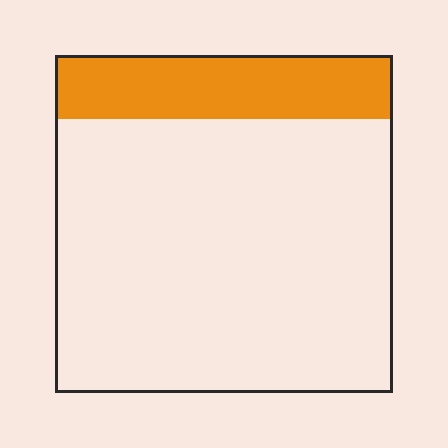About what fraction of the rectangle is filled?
About one fifth (1/5).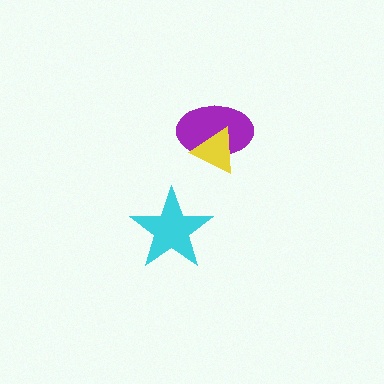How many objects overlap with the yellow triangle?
1 object overlaps with the yellow triangle.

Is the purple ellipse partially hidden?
Yes, it is partially covered by another shape.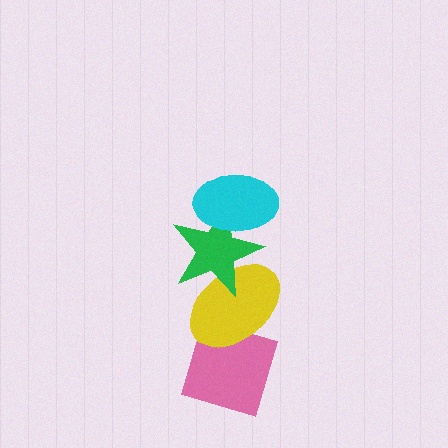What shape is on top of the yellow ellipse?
The green star is on top of the yellow ellipse.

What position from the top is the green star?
The green star is 2nd from the top.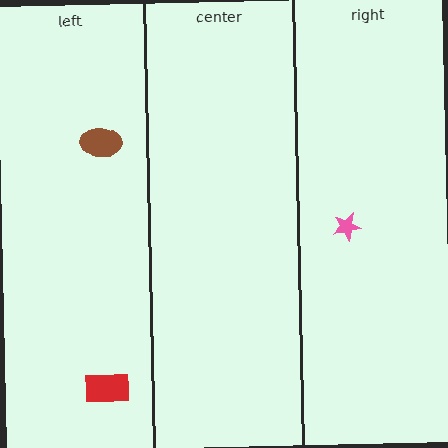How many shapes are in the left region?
2.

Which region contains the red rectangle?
The left region.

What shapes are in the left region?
The red rectangle, the brown ellipse.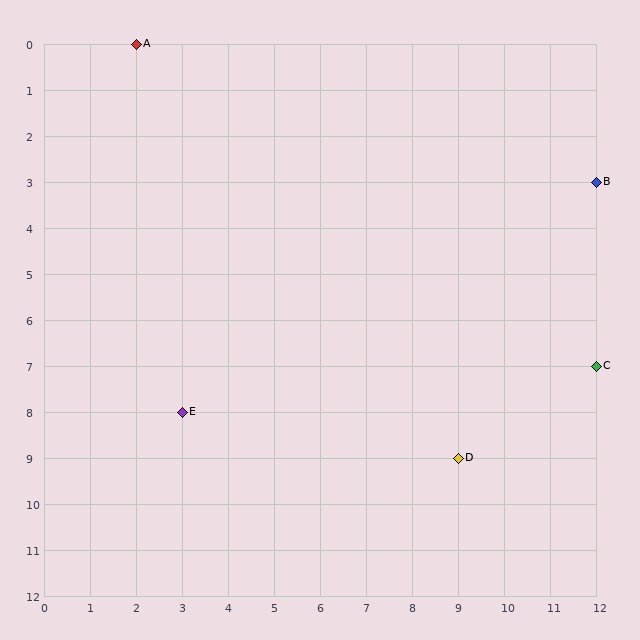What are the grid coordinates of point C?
Point C is at grid coordinates (12, 7).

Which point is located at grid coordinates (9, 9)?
Point D is at (9, 9).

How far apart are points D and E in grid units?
Points D and E are 6 columns and 1 row apart (about 6.1 grid units diagonally).